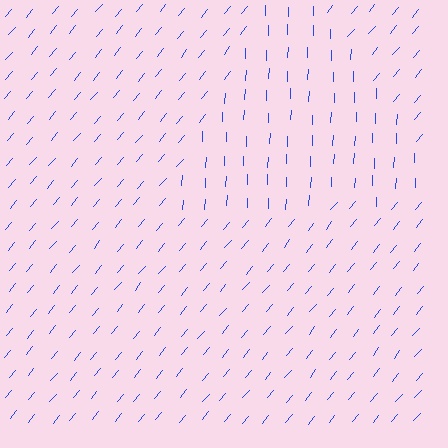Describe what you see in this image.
The image is filled with small blue line segments. A triangle region in the image has lines oriented differently from the surrounding lines, creating a visible texture boundary.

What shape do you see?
I see a triangle.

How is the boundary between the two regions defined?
The boundary is defined purely by a change in line orientation (approximately 37 degrees difference). All lines are the same color and thickness.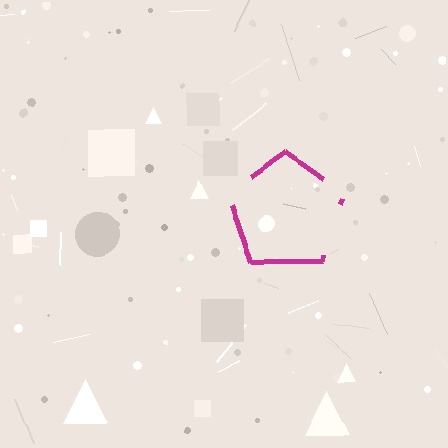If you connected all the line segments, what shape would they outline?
They would outline a pentagon.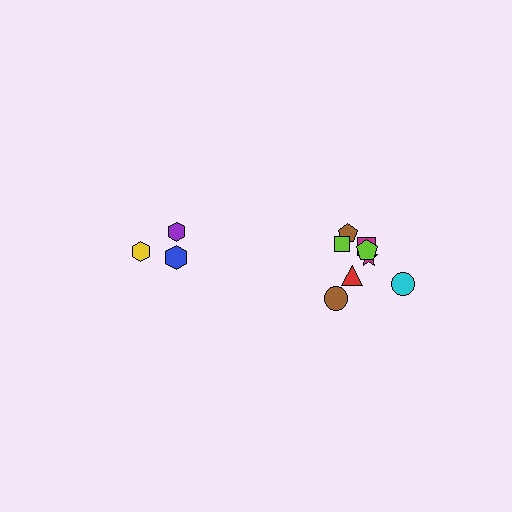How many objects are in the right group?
There are 8 objects.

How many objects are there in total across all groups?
There are 11 objects.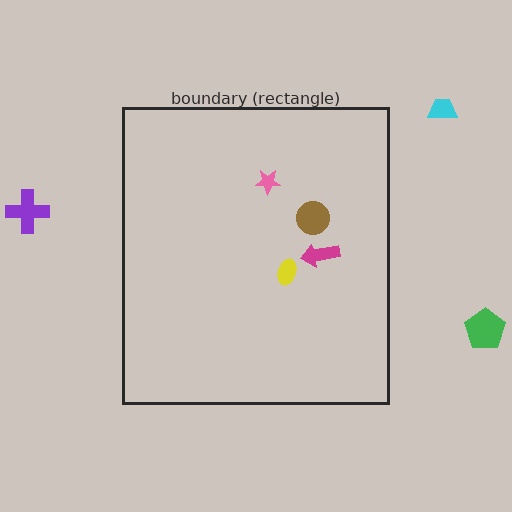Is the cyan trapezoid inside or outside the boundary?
Outside.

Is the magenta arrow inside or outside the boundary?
Inside.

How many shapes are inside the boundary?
4 inside, 3 outside.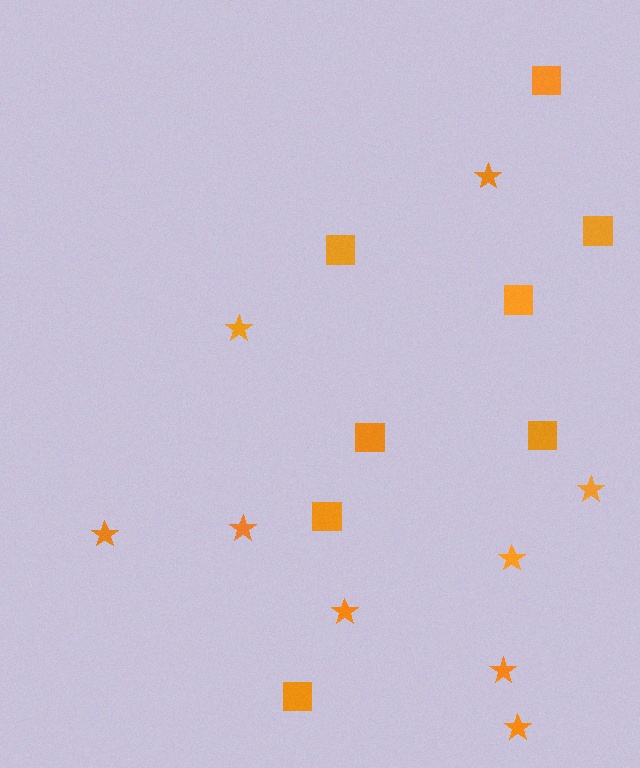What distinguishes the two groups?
There are 2 groups: one group of squares (8) and one group of stars (9).